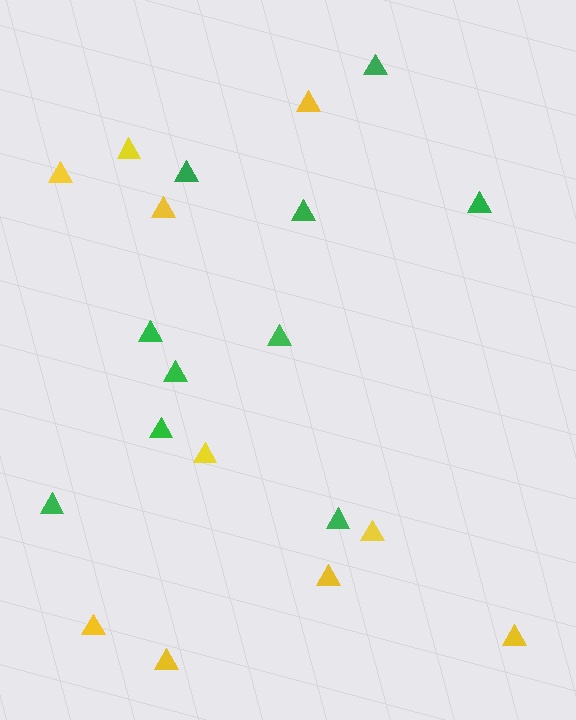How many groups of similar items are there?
There are 2 groups: one group of yellow triangles (10) and one group of green triangles (10).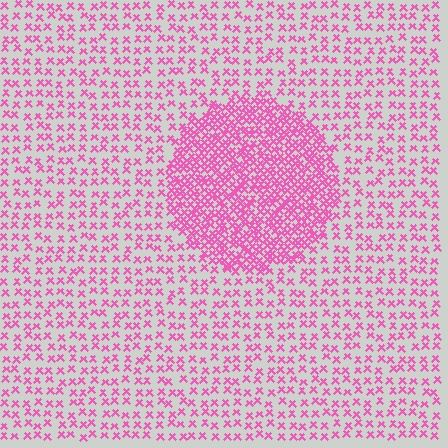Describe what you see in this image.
The image contains small pink elements arranged at two different densities. A circle-shaped region is visible where the elements are more densely packed than the surrounding area.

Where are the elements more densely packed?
The elements are more densely packed inside the circle boundary.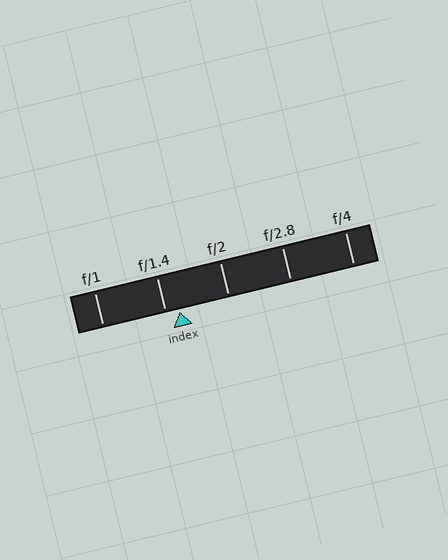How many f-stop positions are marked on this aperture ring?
There are 5 f-stop positions marked.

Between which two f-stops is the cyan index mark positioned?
The index mark is between f/1.4 and f/2.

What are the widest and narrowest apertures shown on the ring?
The widest aperture shown is f/1 and the narrowest is f/4.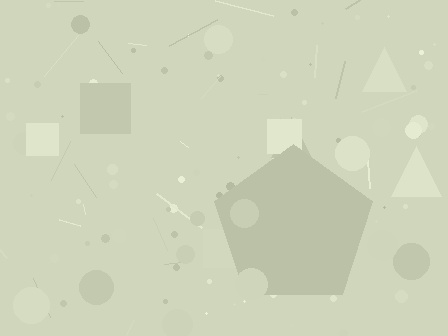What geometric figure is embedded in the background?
A pentagon is embedded in the background.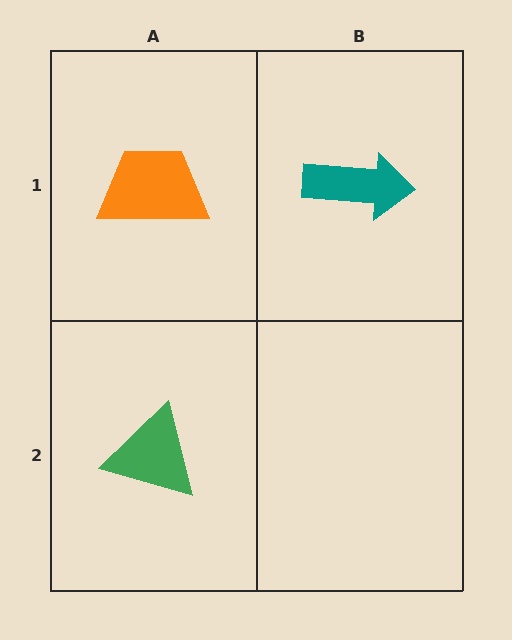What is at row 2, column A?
A green triangle.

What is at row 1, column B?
A teal arrow.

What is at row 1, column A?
An orange trapezoid.